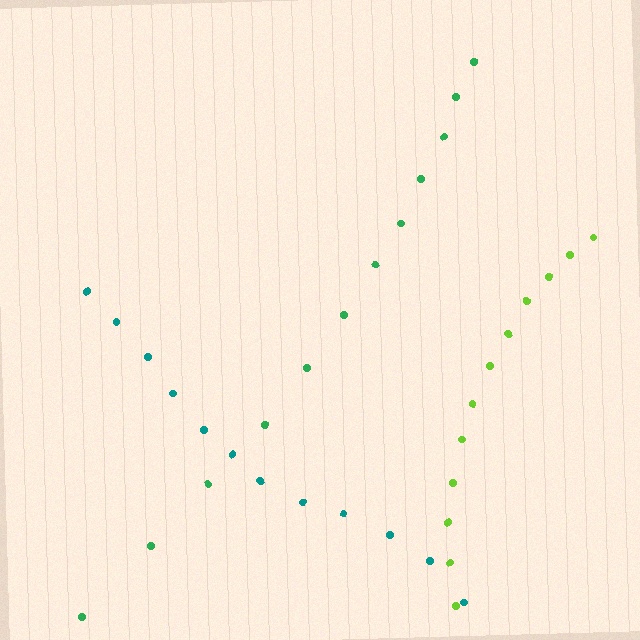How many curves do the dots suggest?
There are 3 distinct paths.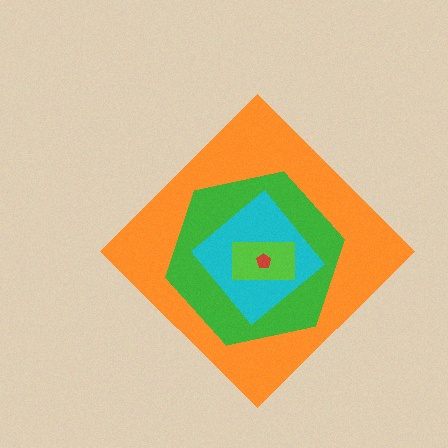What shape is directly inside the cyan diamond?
The lime rectangle.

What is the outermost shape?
The orange diamond.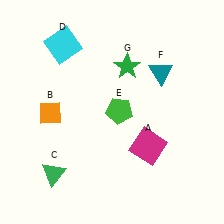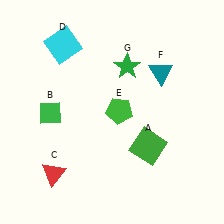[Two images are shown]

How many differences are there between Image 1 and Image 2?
There are 3 differences between the two images.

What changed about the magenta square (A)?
In Image 1, A is magenta. In Image 2, it changed to green.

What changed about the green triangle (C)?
In Image 1, C is green. In Image 2, it changed to red.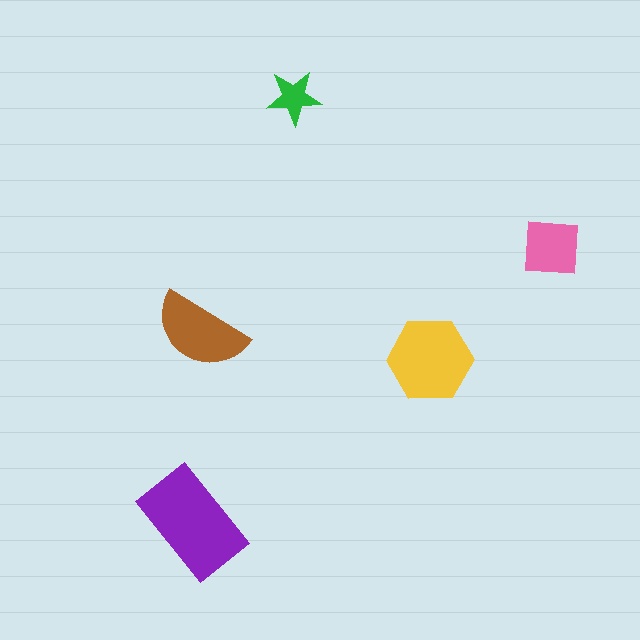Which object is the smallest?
The green star.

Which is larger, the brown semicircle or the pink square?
The brown semicircle.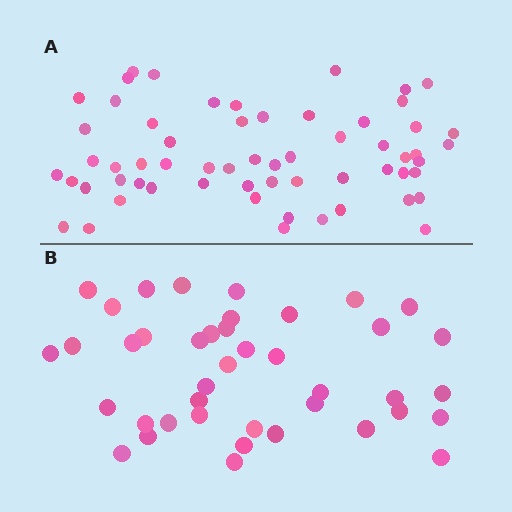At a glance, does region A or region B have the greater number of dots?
Region A (the top region) has more dots.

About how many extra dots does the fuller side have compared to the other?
Region A has approximately 20 more dots than region B.